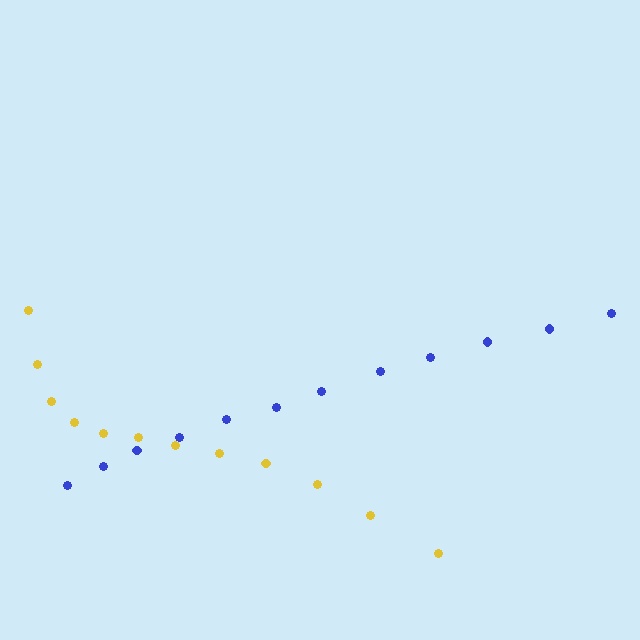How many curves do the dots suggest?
There are 2 distinct paths.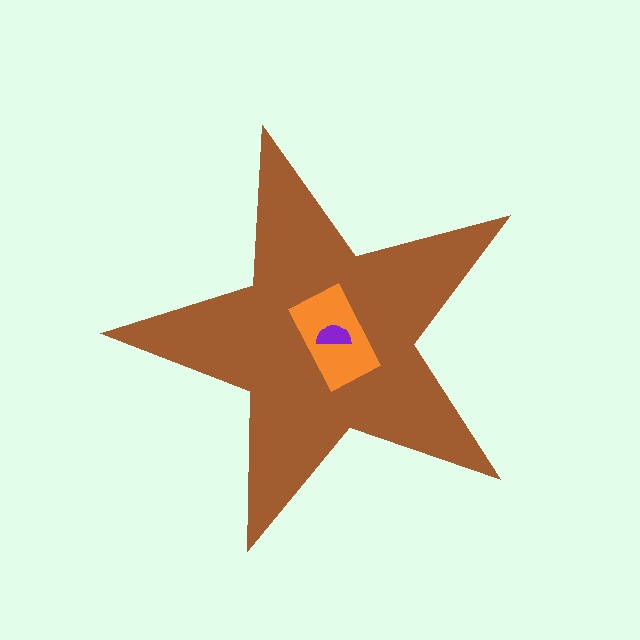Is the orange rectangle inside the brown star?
Yes.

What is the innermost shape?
The purple semicircle.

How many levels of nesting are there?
3.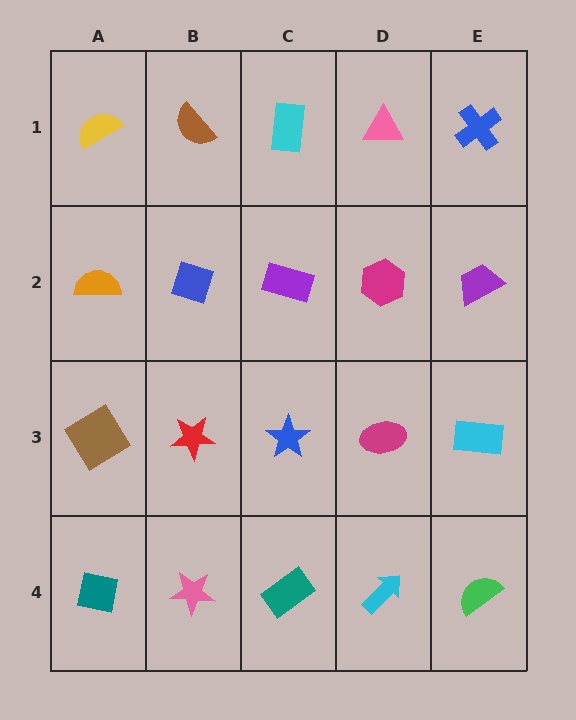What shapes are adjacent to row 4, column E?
A cyan rectangle (row 3, column E), a cyan arrow (row 4, column D).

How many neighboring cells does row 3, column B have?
4.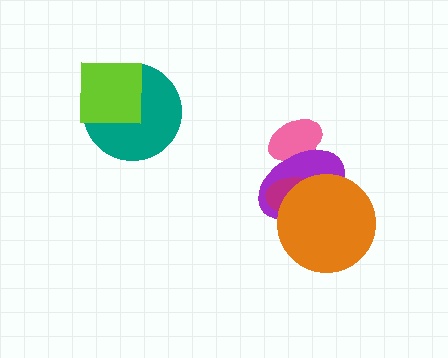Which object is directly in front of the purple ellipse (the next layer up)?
The magenta ellipse is directly in front of the purple ellipse.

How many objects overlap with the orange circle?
2 objects overlap with the orange circle.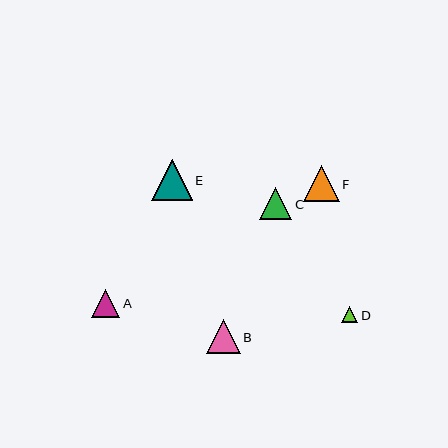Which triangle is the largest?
Triangle E is the largest with a size of approximately 41 pixels.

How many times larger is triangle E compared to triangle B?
Triangle E is approximately 1.2 times the size of triangle B.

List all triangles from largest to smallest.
From largest to smallest: E, F, B, C, A, D.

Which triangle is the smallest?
Triangle D is the smallest with a size of approximately 16 pixels.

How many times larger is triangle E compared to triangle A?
Triangle E is approximately 1.5 times the size of triangle A.